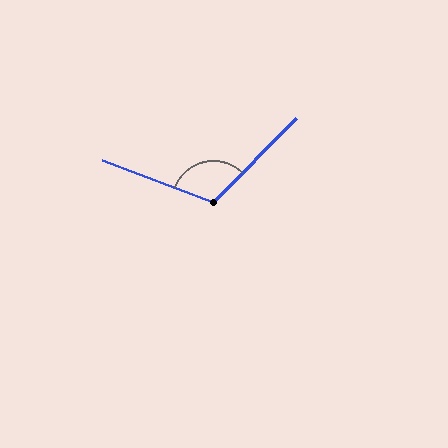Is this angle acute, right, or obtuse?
It is obtuse.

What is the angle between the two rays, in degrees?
Approximately 114 degrees.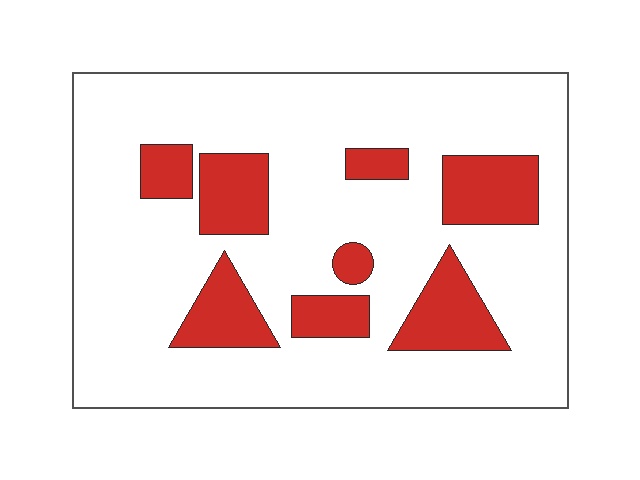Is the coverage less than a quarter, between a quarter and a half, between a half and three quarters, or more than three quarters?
Less than a quarter.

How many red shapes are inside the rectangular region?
8.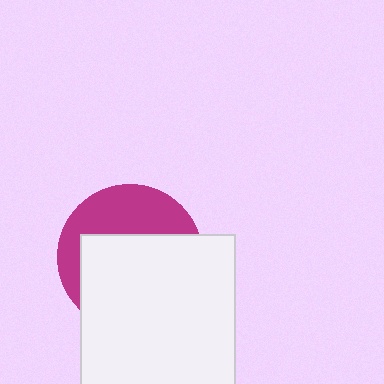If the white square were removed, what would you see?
You would see the complete magenta circle.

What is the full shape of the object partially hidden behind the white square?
The partially hidden object is a magenta circle.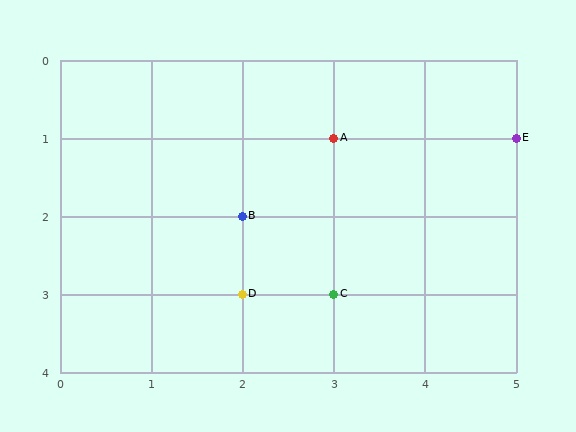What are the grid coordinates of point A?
Point A is at grid coordinates (3, 1).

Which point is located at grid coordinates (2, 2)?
Point B is at (2, 2).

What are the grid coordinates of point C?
Point C is at grid coordinates (3, 3).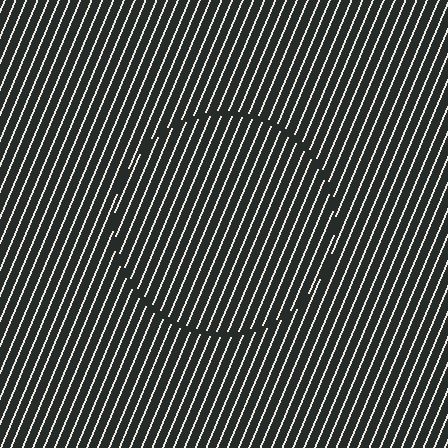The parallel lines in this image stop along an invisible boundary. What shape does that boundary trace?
An illusory circle. The interior of the shape contains the same grating, shifted by half a period — the contour is defined by the phase discontinuity where line-ends from the inner and outer gratings abut.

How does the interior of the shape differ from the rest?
The interior of the shape contains the same grating, shifted by half a period — the contour is defined by the phase discontinuity where line-ends from the inner and outer gratings abut.